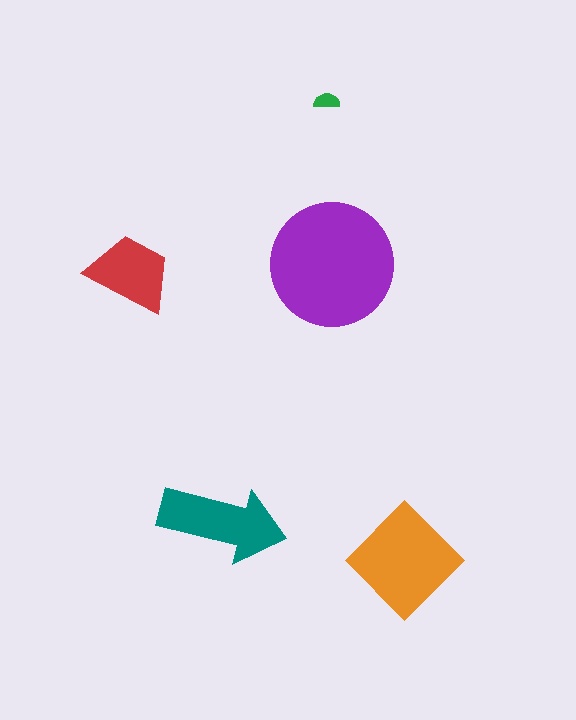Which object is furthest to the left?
The red trapezoid is leftmost.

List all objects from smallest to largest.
The green semicircle, the red trapezoid, the teal arrow, the orange diamond, the purple circle.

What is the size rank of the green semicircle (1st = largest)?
5th.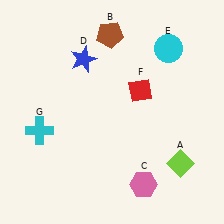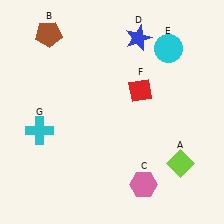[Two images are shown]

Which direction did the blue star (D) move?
The blue star (D) moved right.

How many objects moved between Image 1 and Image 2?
2 objects moved between the two images.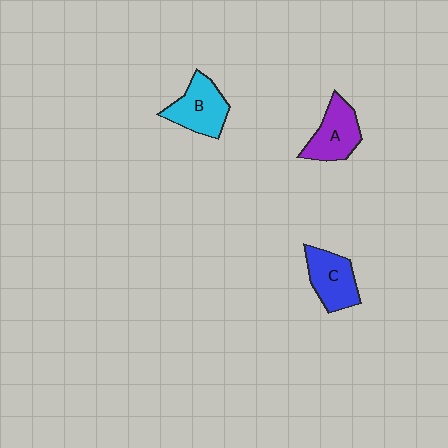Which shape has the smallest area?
Shape C (blue).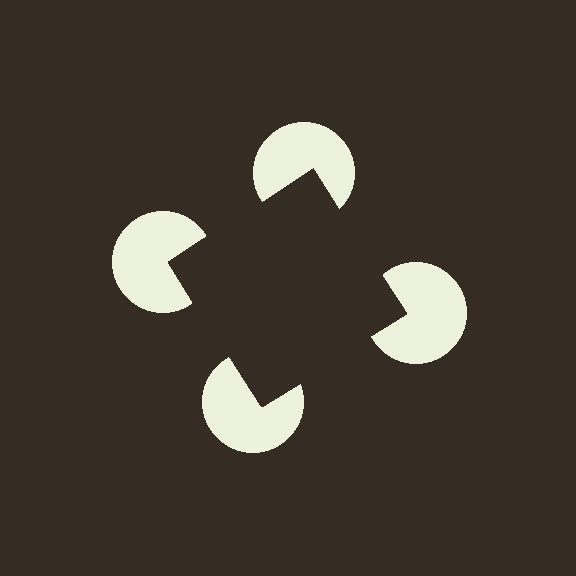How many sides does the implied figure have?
4 sides.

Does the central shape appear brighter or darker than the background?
It typically appears slightly darker than the background, even though no actual brightness change is drawn.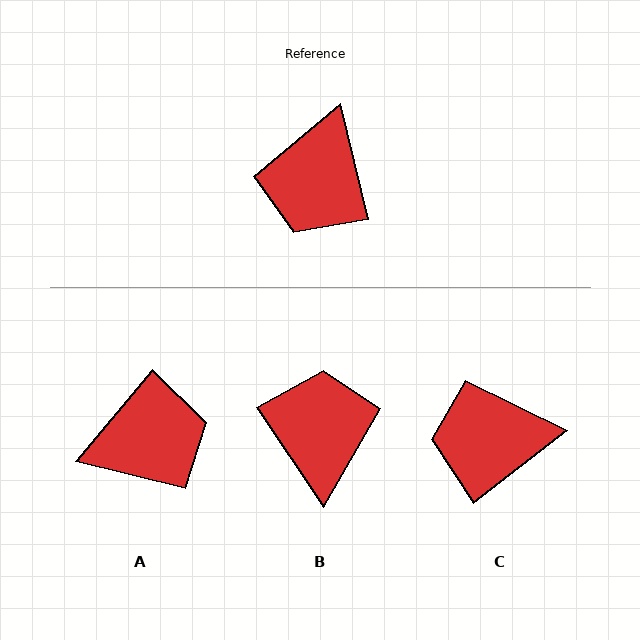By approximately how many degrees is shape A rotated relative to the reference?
Approximately 126 degrees counter-clockwise.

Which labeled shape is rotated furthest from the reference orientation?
B, about 160 degrees away.